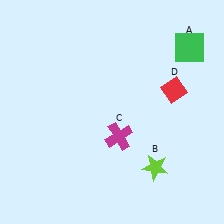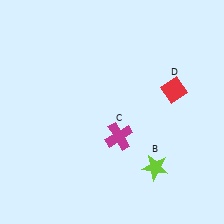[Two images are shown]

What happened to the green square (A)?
The green square (A) was removed in Image 2. It was in the top-right area of Image 1.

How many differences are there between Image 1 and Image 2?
There is 1 difference between the two images.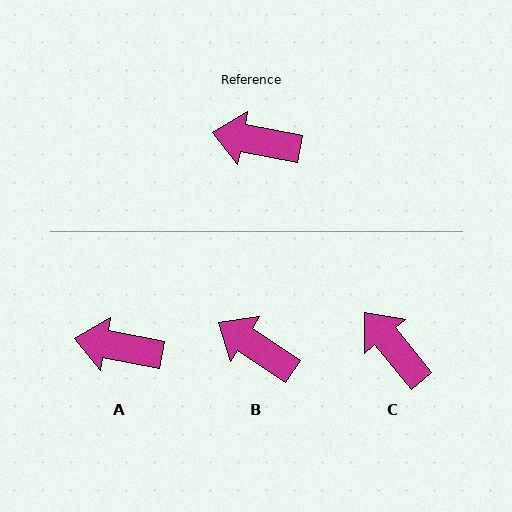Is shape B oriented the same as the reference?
No, it is off by about 23 degrees.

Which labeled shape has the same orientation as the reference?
A.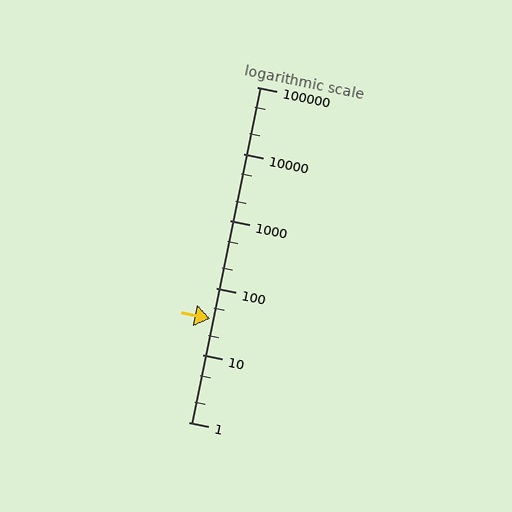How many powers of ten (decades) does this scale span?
The scale spans 5 decades, from 1 to 100000.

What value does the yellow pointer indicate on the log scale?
The pointer indicates approximately 35.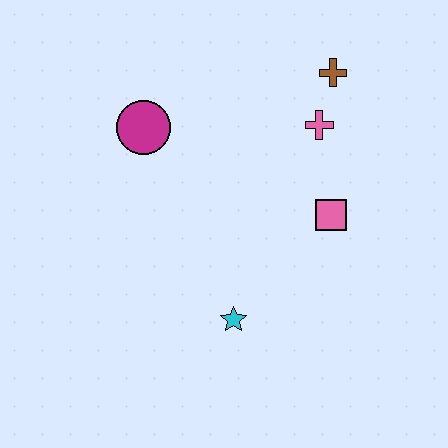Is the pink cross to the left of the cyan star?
No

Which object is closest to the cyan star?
The pink square is closest to the cyan star.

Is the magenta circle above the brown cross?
No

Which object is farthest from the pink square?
The magenta circle is farthest from the pink square.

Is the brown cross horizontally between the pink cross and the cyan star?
No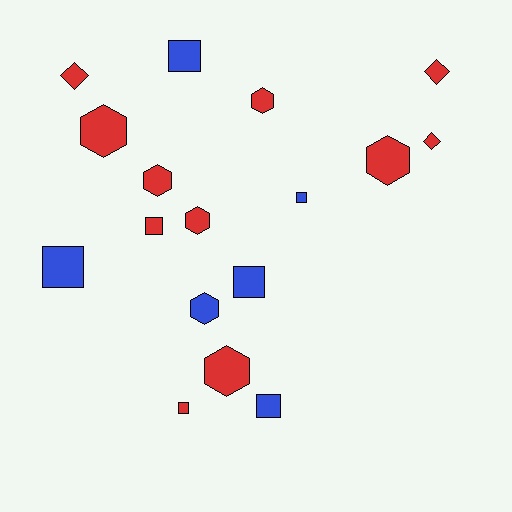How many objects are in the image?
There are 17 objects.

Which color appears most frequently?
Red, with 11 objects.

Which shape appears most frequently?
Square, with 7 objects.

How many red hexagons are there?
There are 6 red hexagons.